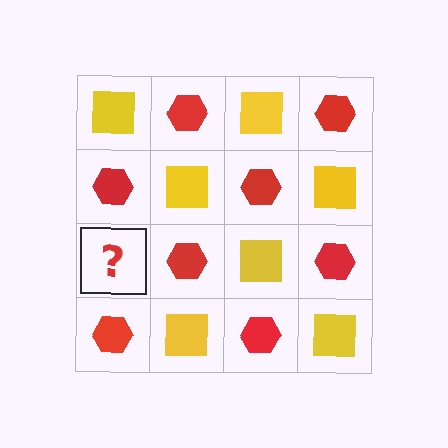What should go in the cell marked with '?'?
The missing cell should contain a yellow square.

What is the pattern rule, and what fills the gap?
The rule is that it alternates yellow square and red hexagon in a checkerboard pattern. The gap should be filled with a yellow square.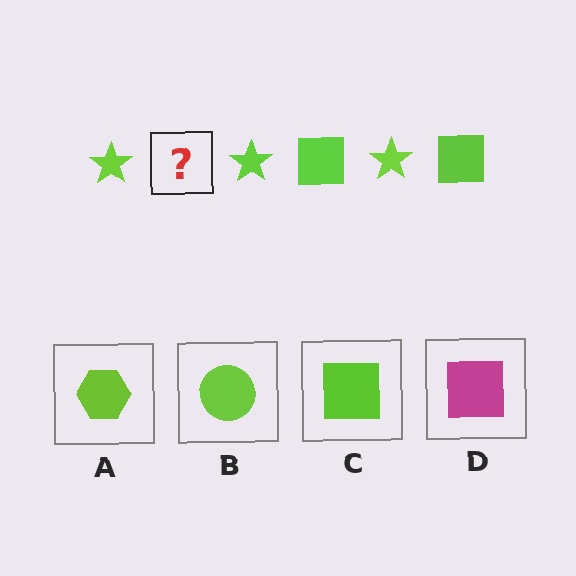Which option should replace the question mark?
Option C.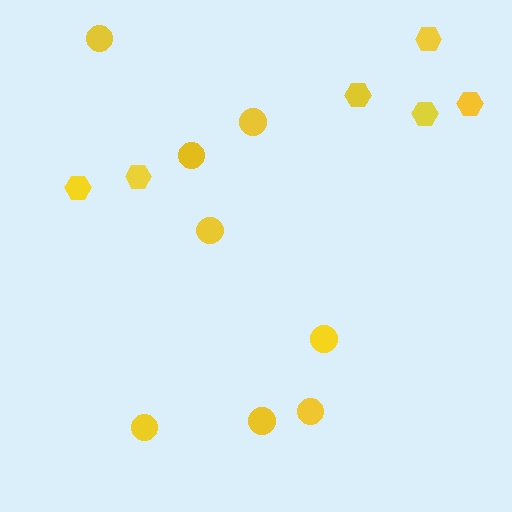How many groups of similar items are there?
There are 2 groups: one group of hexagons (6) and one group of circles (8).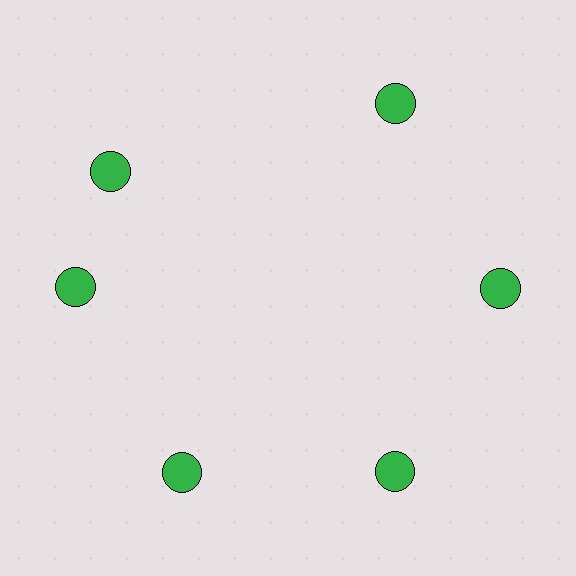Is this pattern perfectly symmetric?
No. The 6 green circles are arranged in a ring, but one element near the 11 o'clock position is rotated out of alignment along the ring, breaking the 6-fold rotational symmetry.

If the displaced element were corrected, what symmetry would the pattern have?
It would have 6-fold rotational symmetry — the pattern would map onto itself every 60 degrees.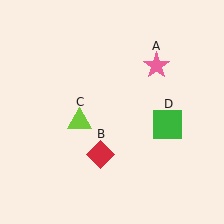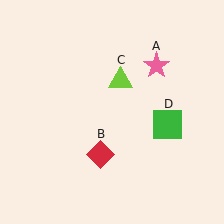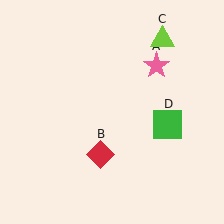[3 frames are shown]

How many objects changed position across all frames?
1 object changed position: lime triangle (object C).